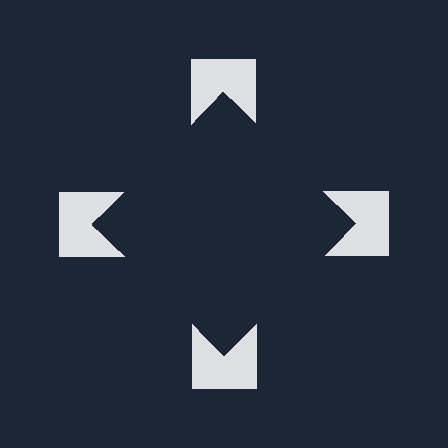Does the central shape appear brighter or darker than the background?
It typically appears slightly darker than the background, even though no actual brightness change is drawn.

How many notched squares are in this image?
There are 4 — one at each vertex of the illusory square.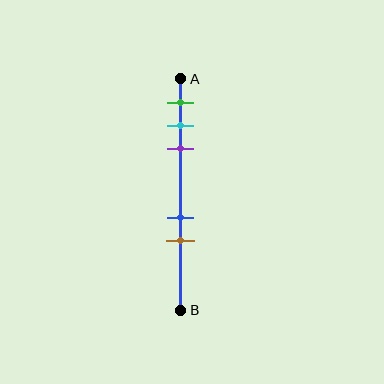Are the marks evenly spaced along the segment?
No, the marks are not evenly spaced.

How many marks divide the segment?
There are 5 marks dividing the segment.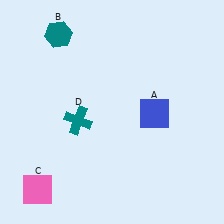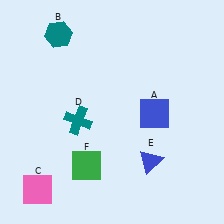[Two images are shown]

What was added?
A blue triangle (E), a green square (F) were added in Image 2.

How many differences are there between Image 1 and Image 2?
There are 2 differences between the two images.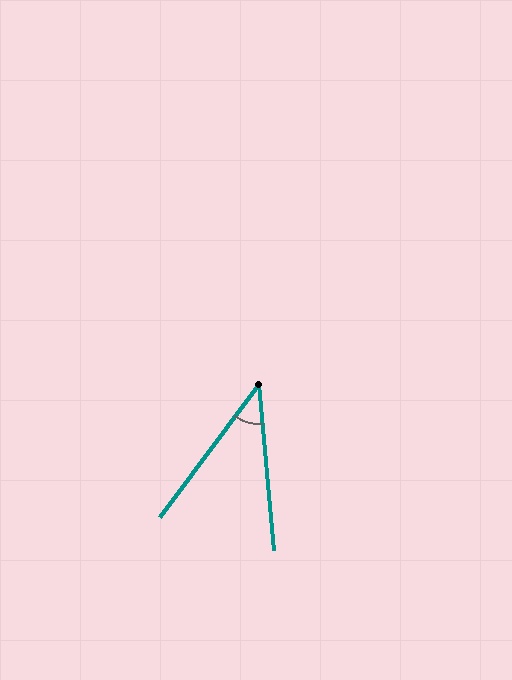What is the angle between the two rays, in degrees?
Approximately 42 degrees.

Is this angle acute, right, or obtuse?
It is acute.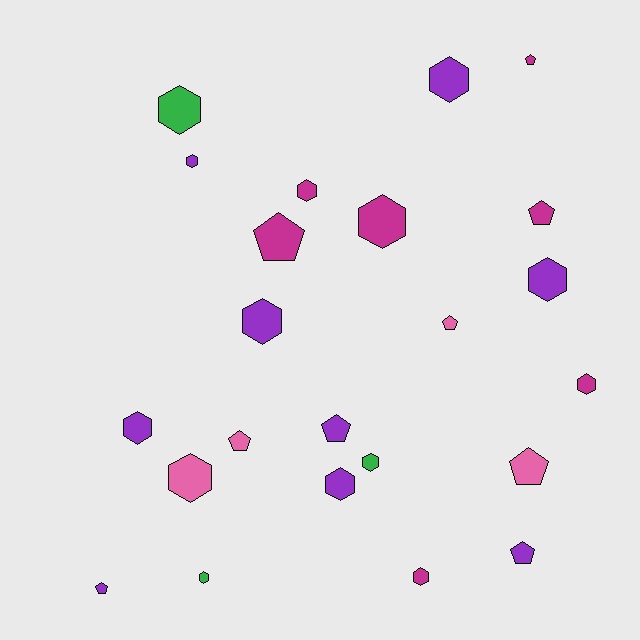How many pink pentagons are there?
There are 3 pink pentagons.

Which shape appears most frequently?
Hexagon, with 14 objects.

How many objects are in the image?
There are 23 objects.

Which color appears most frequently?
Purple, with 9 objects.